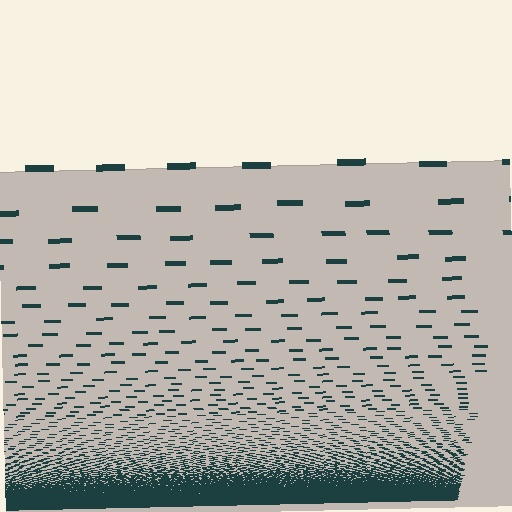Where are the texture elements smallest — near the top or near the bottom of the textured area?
Near the bottom.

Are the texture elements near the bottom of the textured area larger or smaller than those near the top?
Smaller. The gradient is inverted — elements near the bottom are smaller and denser.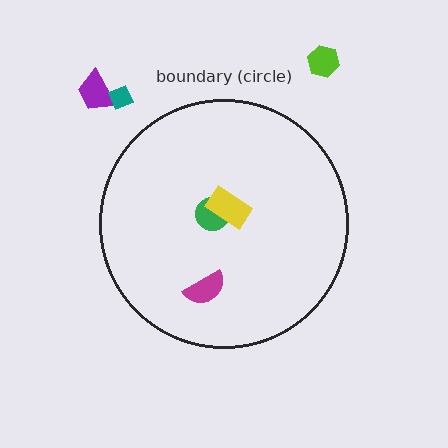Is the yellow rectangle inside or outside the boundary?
Inside.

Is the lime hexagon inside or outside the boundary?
Outside.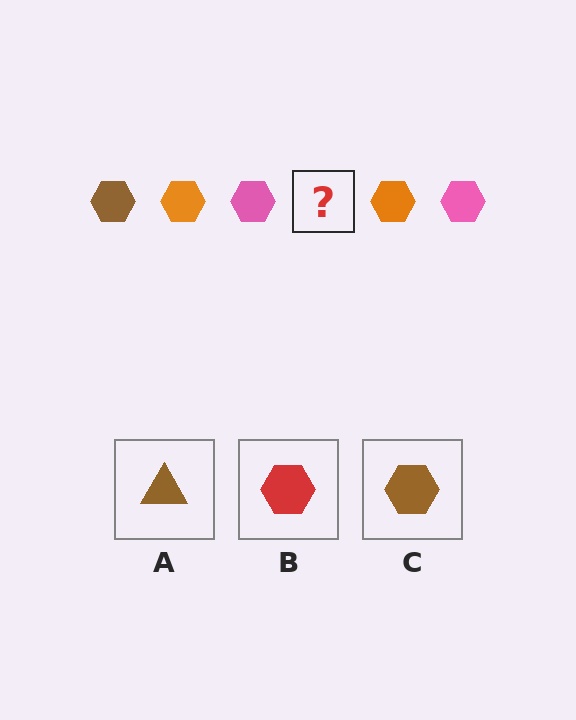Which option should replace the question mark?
Option C.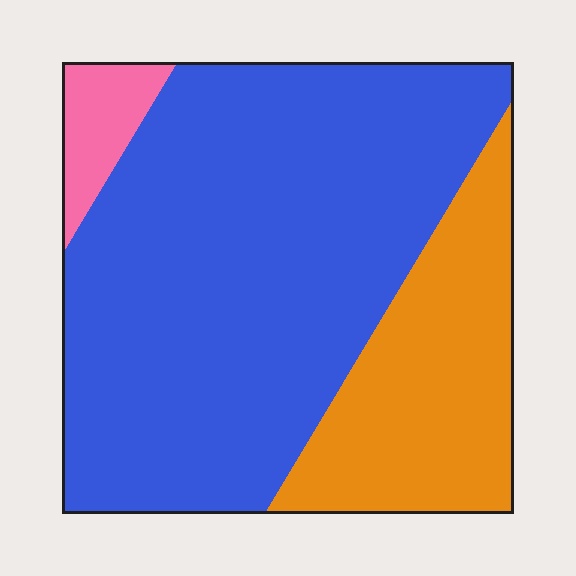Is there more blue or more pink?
Blue.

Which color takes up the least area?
Pink, at roughly 5%.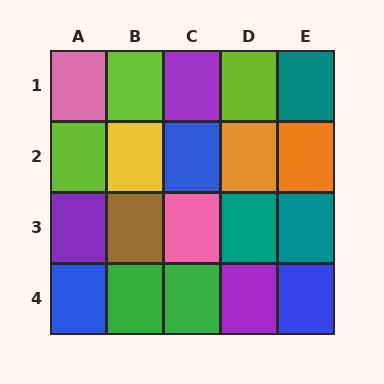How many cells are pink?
2 cells are pink.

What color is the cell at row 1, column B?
Lime.